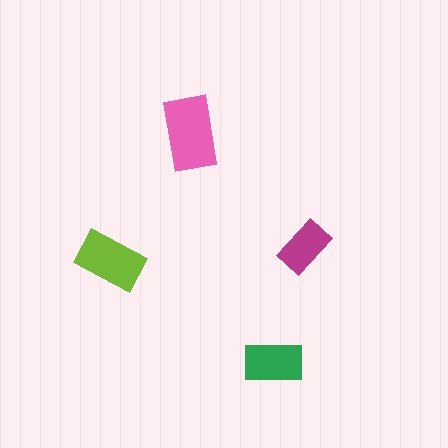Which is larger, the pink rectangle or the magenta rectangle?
The pink one.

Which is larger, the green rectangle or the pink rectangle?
The pink one.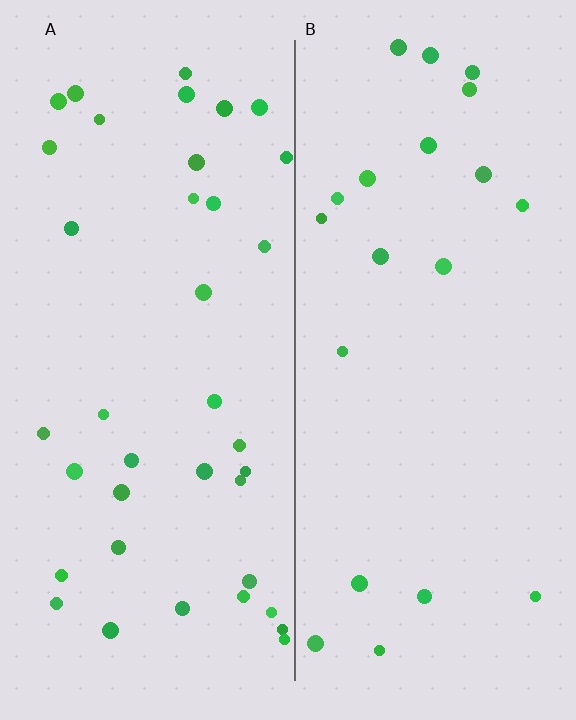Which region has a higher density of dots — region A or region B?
A (the left).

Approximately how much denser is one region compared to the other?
Approximately 1.8× — region A over region B.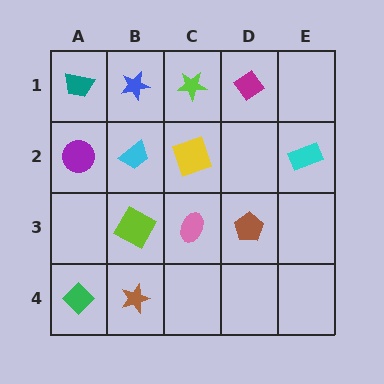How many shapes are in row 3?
3 shapes.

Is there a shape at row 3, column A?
No, that cell is empty.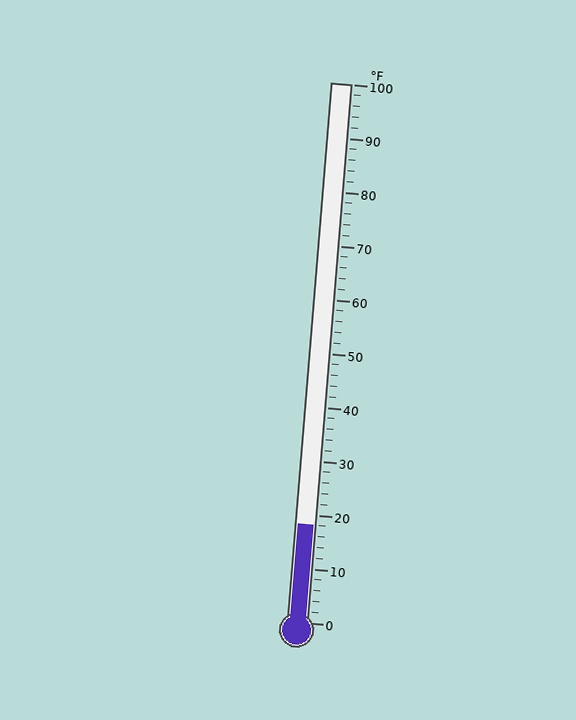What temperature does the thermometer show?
The thermometer shows approximately 18°F.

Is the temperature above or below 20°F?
The temperature is below 20°F.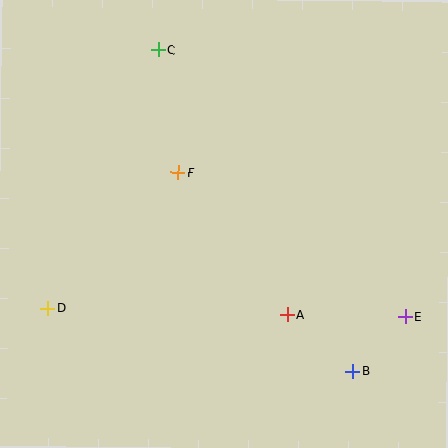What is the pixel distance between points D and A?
The distance between D and A is 239 pixels.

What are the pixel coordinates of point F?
Point F is at (178, 173).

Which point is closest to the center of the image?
Point F at (178, 173) is closest to the center.